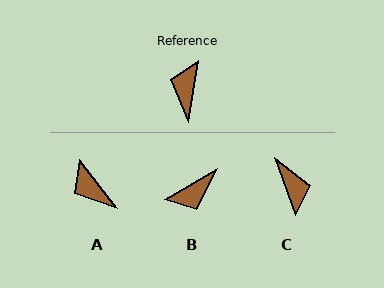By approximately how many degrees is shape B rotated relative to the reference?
Approximately 129 degrees counter-clockwise.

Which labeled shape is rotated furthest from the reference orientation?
C, about 150 degrees away.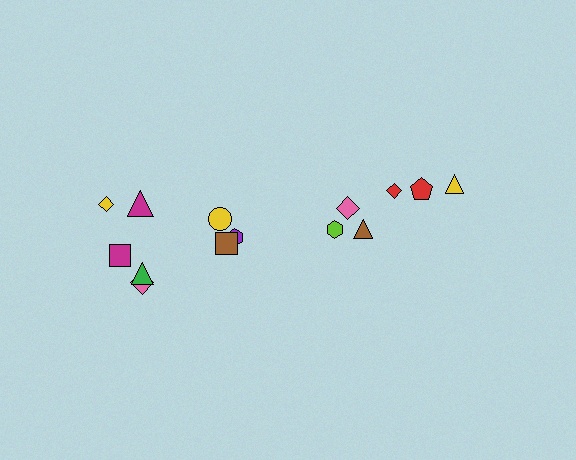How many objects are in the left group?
There are 8 objects.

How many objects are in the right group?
There are 6 objects.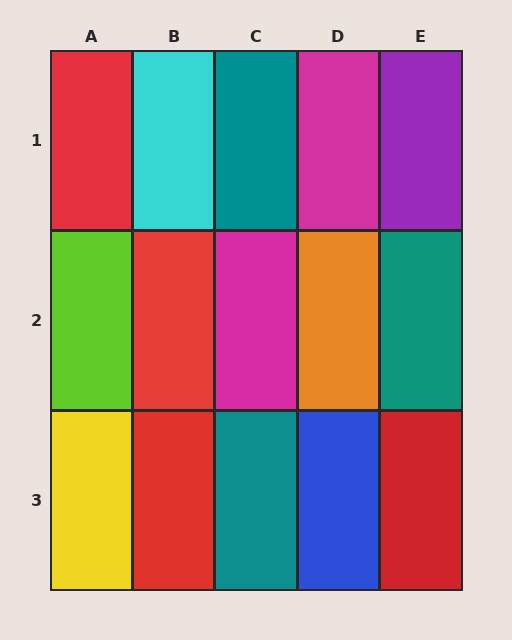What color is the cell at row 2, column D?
Orange.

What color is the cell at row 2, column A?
Lime.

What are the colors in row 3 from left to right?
Yellow, red, teal, blue, red.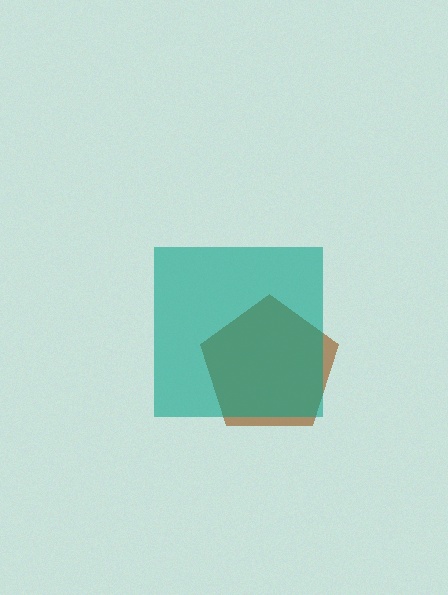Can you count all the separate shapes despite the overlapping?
Yes, there are 2 separate shapes.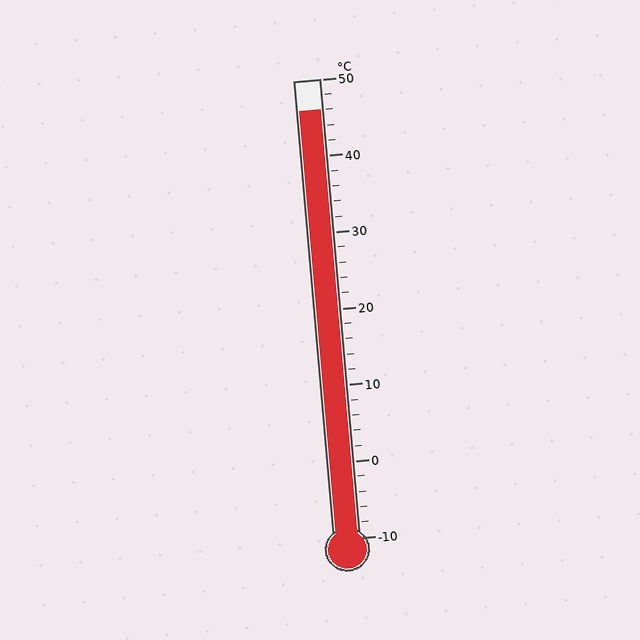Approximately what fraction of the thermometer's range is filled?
The thermometer is filled to approximately 95% of its range.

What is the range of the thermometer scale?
The thermometer scale ranges from -10°C to 50°C.